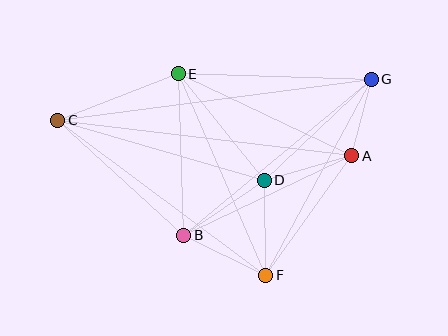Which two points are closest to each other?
Points A and G are closest to each other.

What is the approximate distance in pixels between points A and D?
The distance between A and D is approximately 91 pixels.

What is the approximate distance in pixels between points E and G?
The distance between E and G is approximately 193 pixels.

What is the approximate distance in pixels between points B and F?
The distance between B and F is approximately 92 pixels.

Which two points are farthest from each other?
Points C and G are farthest from each other.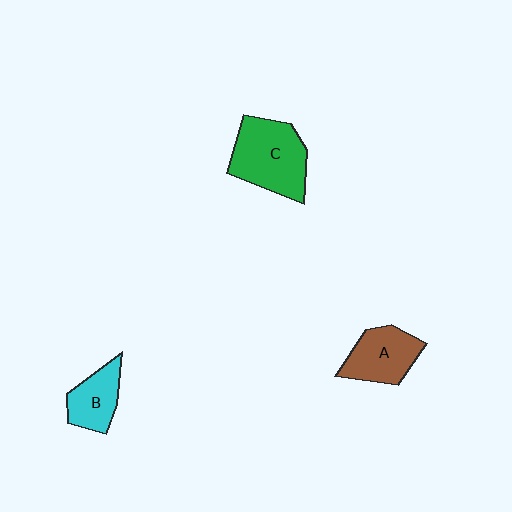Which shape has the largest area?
Shape C (green).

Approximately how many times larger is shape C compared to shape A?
Approximately 1.4 times.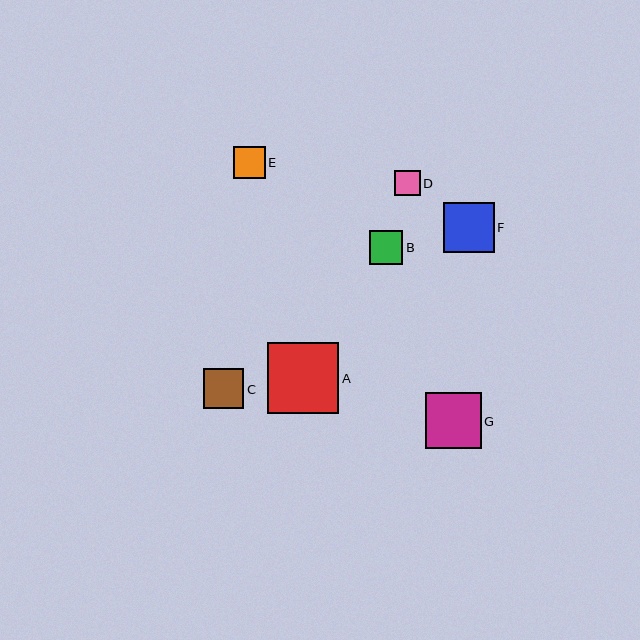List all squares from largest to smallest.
From largest to smallest: A, G, F, C, B, E, D.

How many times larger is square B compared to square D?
Square B is approximately 1.3 times the size of square D.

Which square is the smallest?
Square D is the smallest with a size of approximately 26 pixels.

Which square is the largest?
Square A is the largest with a size of approximately 71 pixels.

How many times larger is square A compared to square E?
Square A is approximately 2.2 times the size of square E.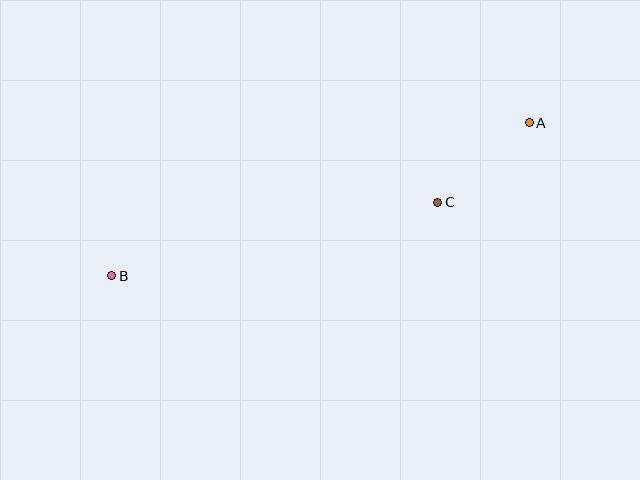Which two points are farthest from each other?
Points A and B are farthest from each other.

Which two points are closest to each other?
Points A and C are closest to each other.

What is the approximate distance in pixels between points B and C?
The distance between B and C is approximately 335 pixels.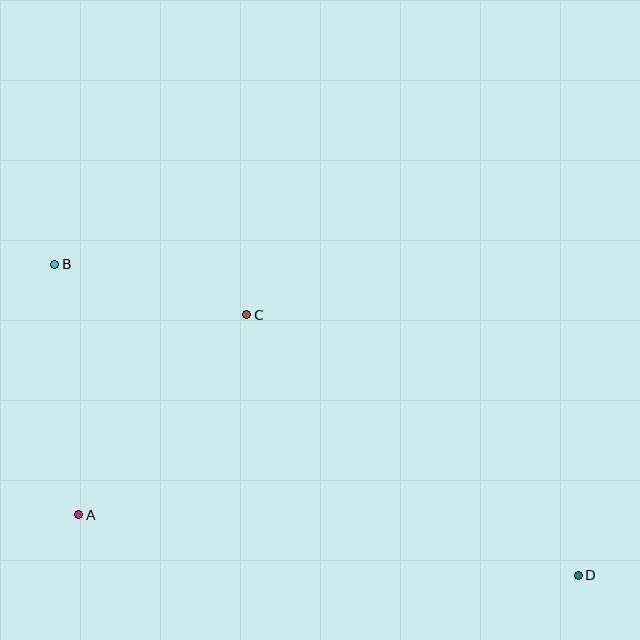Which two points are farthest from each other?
Points B and D are farthest from each other.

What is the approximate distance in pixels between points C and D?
The distance between C and D is approximately 421 pixels.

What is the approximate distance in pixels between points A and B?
The distance between A and B is approximately 251 pixels.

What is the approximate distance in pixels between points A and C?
The distance between A and C is approximately 261 pixels.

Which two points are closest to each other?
Points B and C are closest to each other.